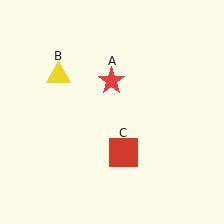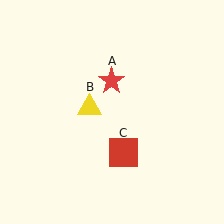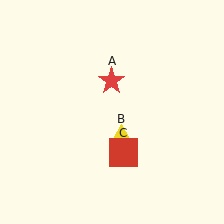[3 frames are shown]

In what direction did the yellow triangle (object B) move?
The yellow triangle (object B) moved down and to the right.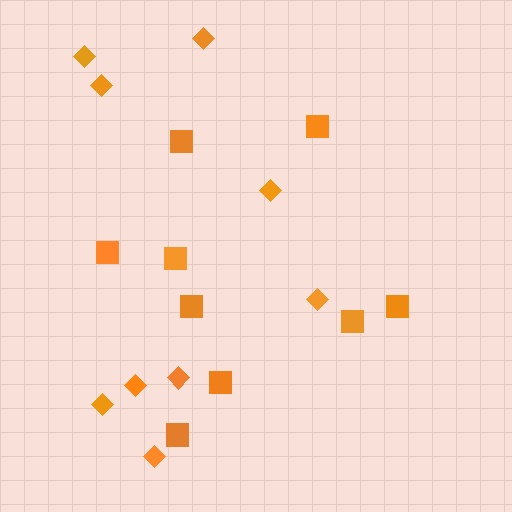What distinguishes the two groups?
There are 2 groups: one group of diamonds (9) and one group of squares (9).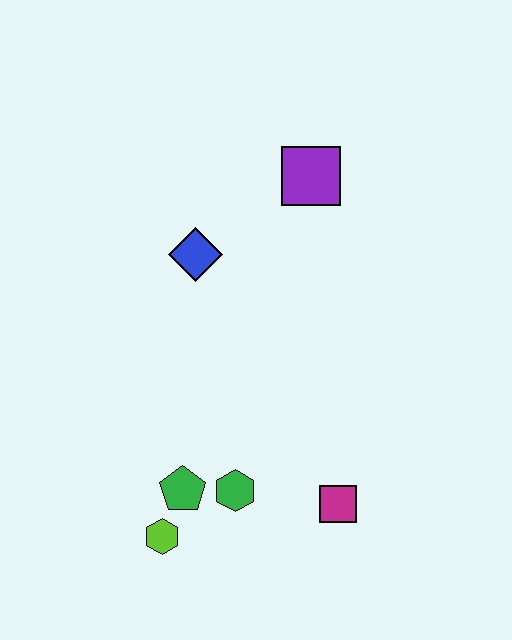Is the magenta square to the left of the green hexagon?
No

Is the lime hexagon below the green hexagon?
Yes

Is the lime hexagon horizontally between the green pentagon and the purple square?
No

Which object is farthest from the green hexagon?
The purple square is farthest from the green hexagon.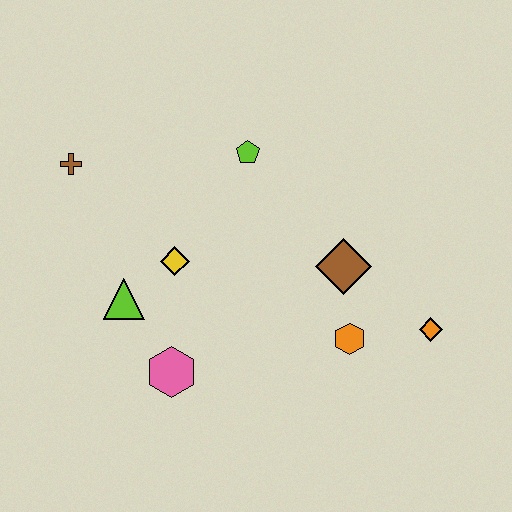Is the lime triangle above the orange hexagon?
Yes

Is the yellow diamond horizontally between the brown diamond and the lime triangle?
Yes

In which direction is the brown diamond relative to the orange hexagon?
The brown diamond is above the orange hexagon.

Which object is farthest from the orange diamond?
The brown cross is farthest from the orange diamond.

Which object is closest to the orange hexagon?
The brown diamond is closest to the orange hexagon.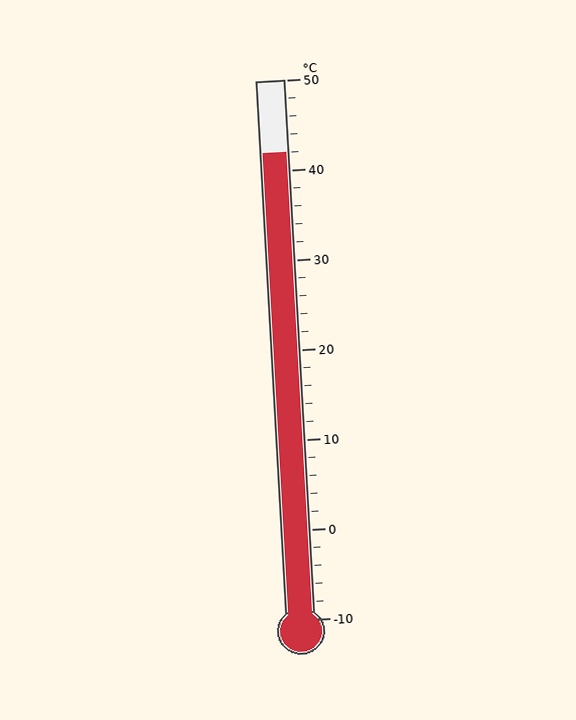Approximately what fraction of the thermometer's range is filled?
The thermometer is filled to approximately 85% of its range.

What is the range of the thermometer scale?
The thermometer scale ranges from -10°C to 50°C.